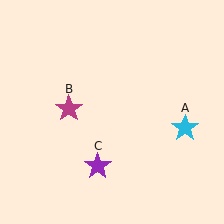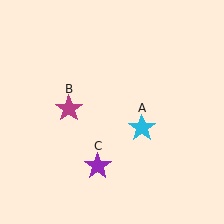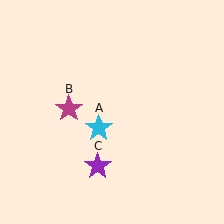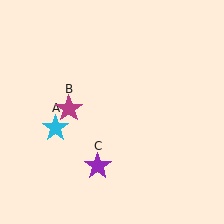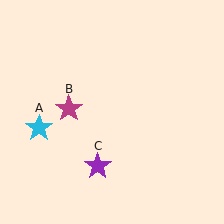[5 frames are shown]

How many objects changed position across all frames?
1 object changed position: cyan star (object A).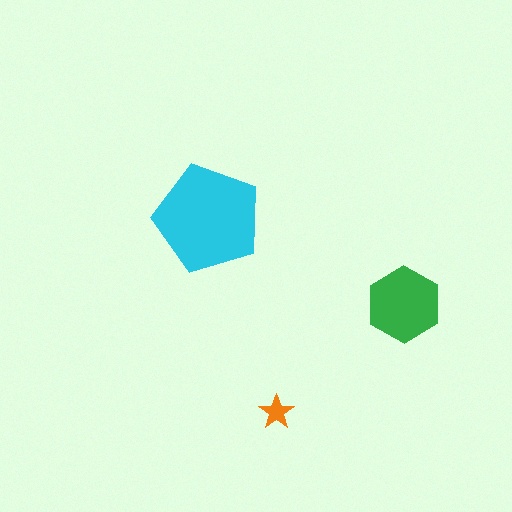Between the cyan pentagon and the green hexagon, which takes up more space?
The cyan pentagon.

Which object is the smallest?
The orange star.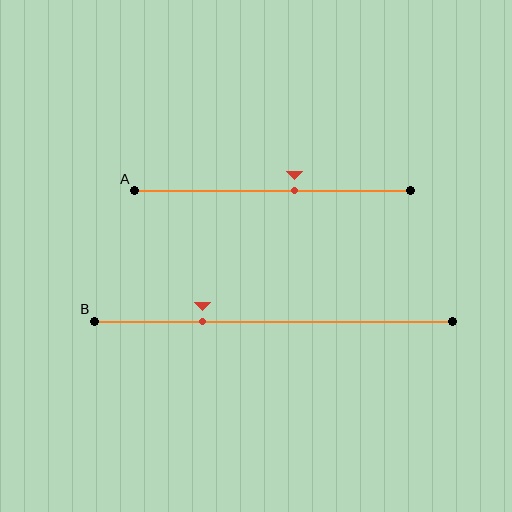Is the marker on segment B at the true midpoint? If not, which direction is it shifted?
No, the marker on segment B is shifted to the left by about 20% of the segment length.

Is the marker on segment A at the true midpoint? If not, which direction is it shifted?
No, the marker on segment A is shifted to the right by about 8% of the segment length.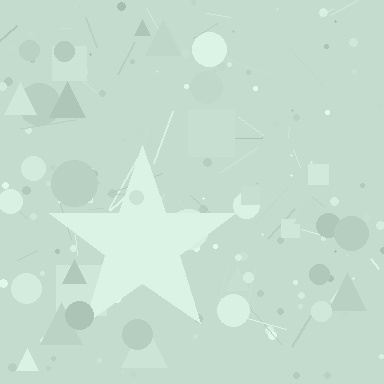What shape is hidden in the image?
A star is hidden in the image.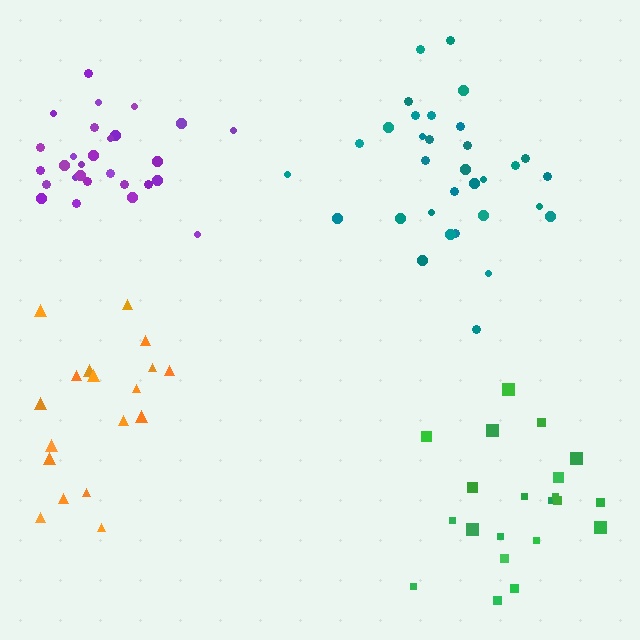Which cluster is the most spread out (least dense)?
Orange.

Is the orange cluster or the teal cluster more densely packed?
Teal.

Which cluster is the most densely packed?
Purple.